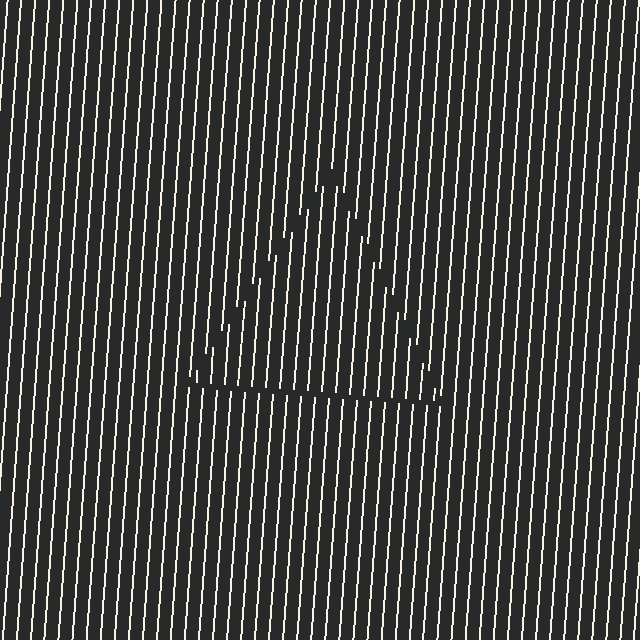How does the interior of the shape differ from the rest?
The interior of the shape contains the same grating, shifted by half a period — the contour is defined by the phase discontinuity where line-ends from the inner and outer gratings abut.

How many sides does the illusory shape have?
3 sides — the line-ends trace a triangle.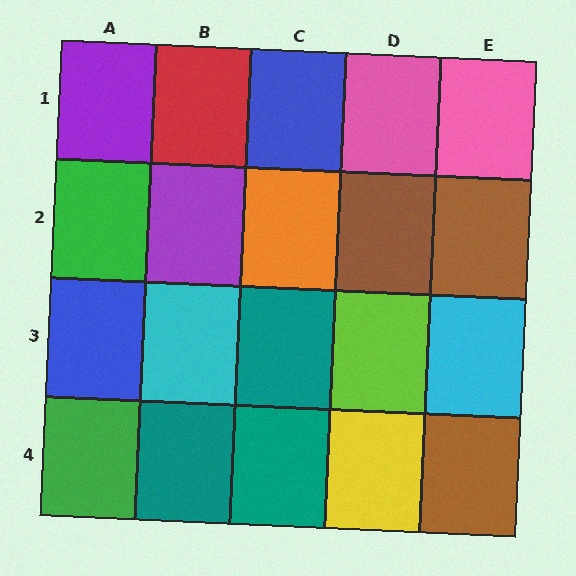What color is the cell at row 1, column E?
Pink.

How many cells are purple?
2 cells are purple.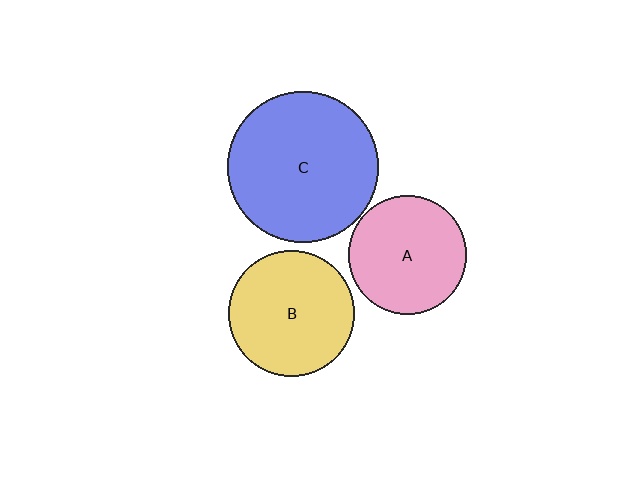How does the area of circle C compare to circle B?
Approximately 1.4 times.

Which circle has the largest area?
Circle C (blue).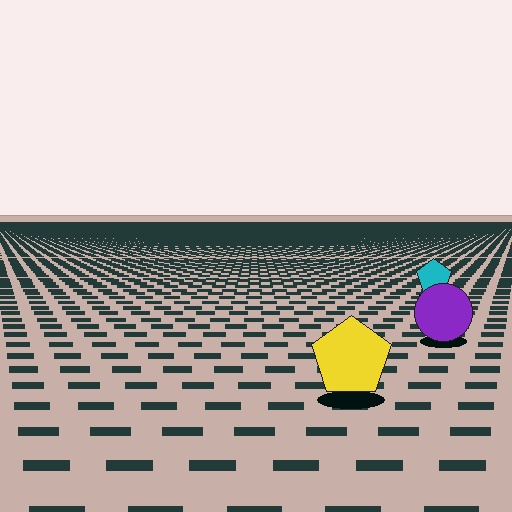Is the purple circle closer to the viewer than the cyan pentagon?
Yes. The purple circle is closer — you can tell from the texture gradient: the ground texture is coarser near it.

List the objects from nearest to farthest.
From nearest to farthest: the yellow pentagon, the purple circle, the cyan pentagon.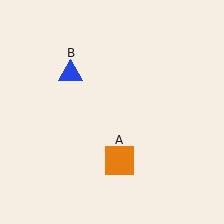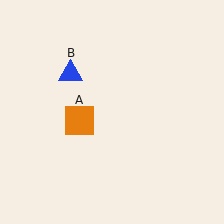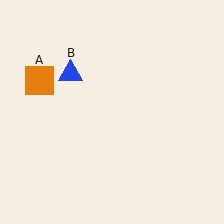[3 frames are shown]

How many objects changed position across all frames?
1 object changed position: orange square (object A).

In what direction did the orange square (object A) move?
The orange square (object A) moved up and to the left.